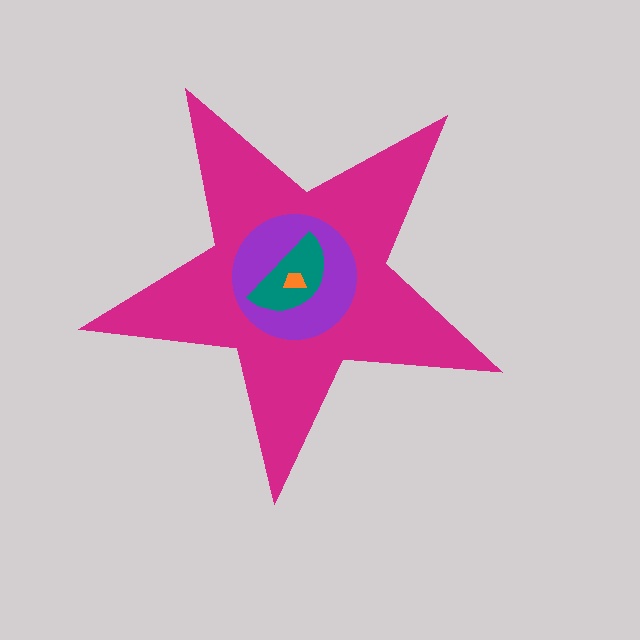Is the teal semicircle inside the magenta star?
Yes.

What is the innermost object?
The orange trapezoid.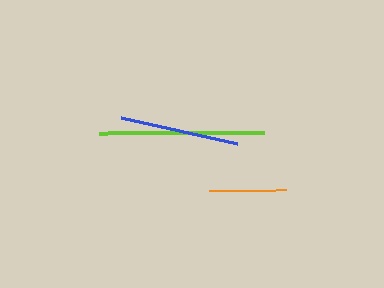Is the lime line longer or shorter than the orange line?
The lime line is longer than the orange line.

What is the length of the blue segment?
The blue segment is approximately 118 pixels long.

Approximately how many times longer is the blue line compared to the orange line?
The blue line is approximately 1.5 times the length of the orange line.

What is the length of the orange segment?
The orange segment is approximately 77 pixels long.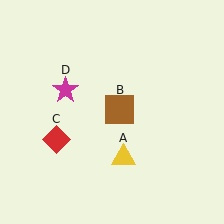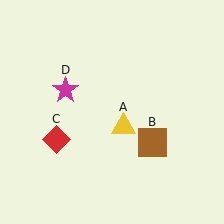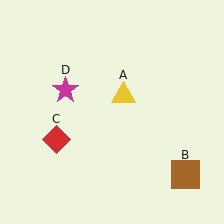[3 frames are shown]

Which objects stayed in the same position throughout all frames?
Red diamond (object C) and magenta star (object D) remained stationary.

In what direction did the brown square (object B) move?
The brown square (object B) moved down and to the right.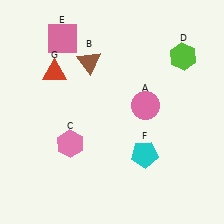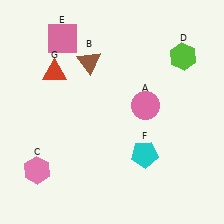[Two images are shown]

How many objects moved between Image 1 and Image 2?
1 object moved between the two images.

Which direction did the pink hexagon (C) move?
The pink hexagon (C) moved left.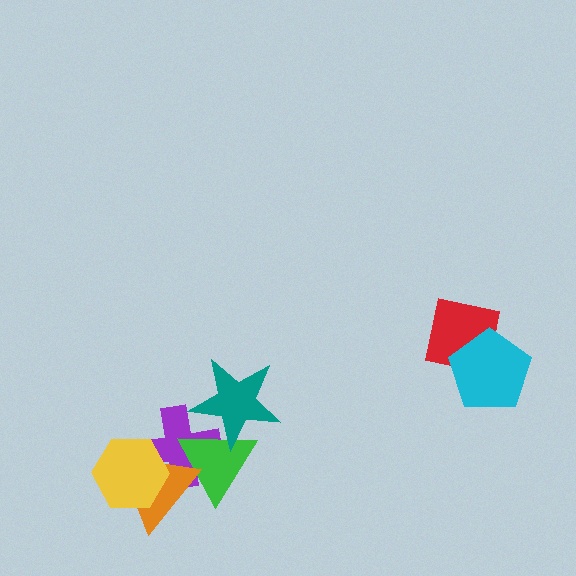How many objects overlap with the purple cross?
4 objects overlap with the purple cross.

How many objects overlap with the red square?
1 object overlaps with the red square.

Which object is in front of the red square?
The cyan pentagon is in front of the red square.